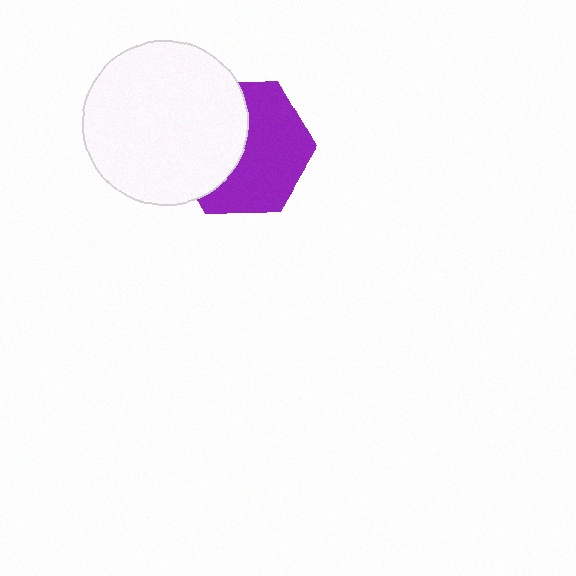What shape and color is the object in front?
The object in front is a white circle.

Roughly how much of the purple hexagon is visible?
About half of it is visible (roughly 56%).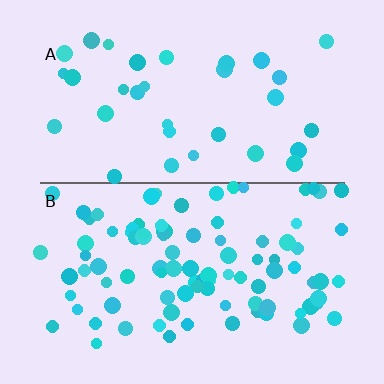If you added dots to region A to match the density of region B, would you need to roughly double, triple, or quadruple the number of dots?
Approximately triple.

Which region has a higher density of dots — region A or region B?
B (the bottom).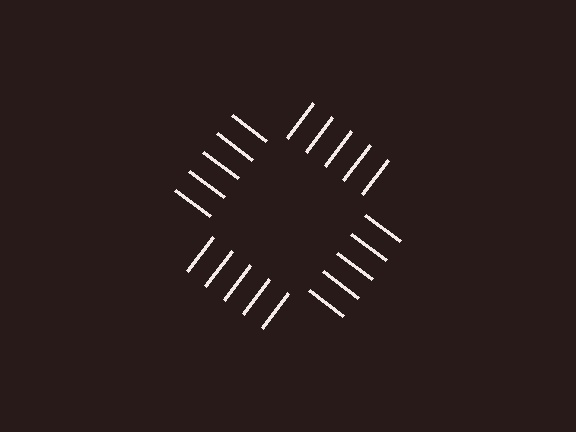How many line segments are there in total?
20 — 5 along each of the 4 edges.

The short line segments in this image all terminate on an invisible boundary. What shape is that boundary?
An illusory square — the line segments terminate on its edges but no continuous stroke is drawn.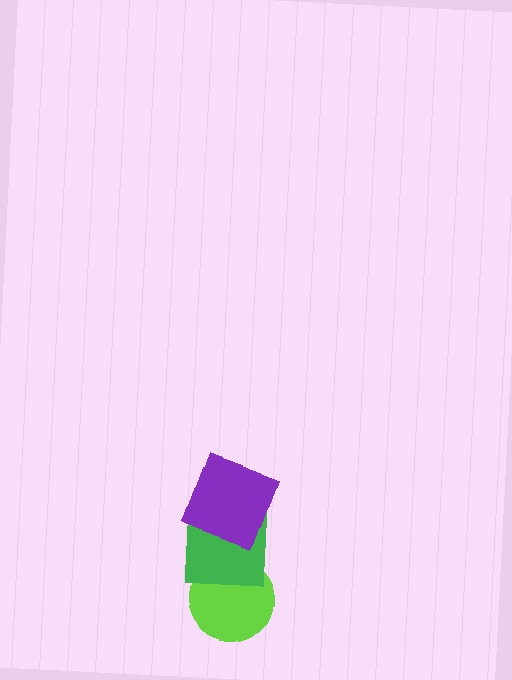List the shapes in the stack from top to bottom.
From top to bottom: the purple square, the green square, the lime circle.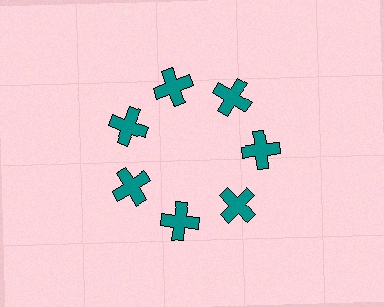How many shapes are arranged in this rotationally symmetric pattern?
There are 7 shapes, arranged in 7 groups of 1.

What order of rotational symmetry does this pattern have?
This pattern has 7-fold rotational symmetry.